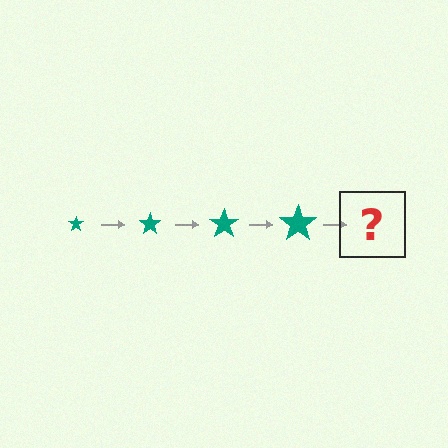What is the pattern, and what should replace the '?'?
The pattern is that the star gets progressively larger each step. The '?' should be a teal star, larger than the previous one.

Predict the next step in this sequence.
The next step is a teal star, larger than the previous one.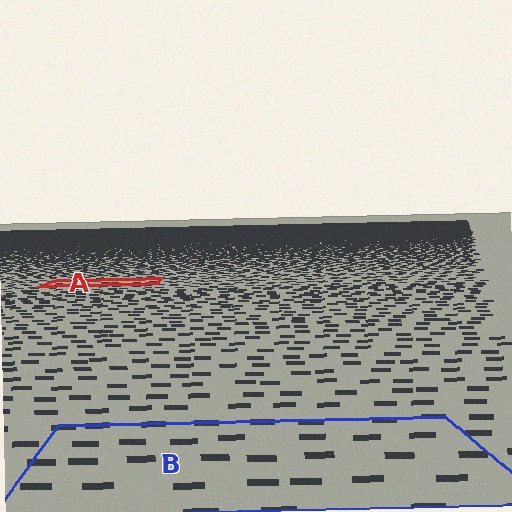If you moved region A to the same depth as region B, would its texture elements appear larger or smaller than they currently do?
They would appear larger. At a closer depth, the same texture elements are projected at a bigger on-screen size.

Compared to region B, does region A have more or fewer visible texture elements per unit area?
Region A has more texture elements per unit area — they are packed more densely because it is farther away.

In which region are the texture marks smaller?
The texture marks are smaller in region A, because it is farther away.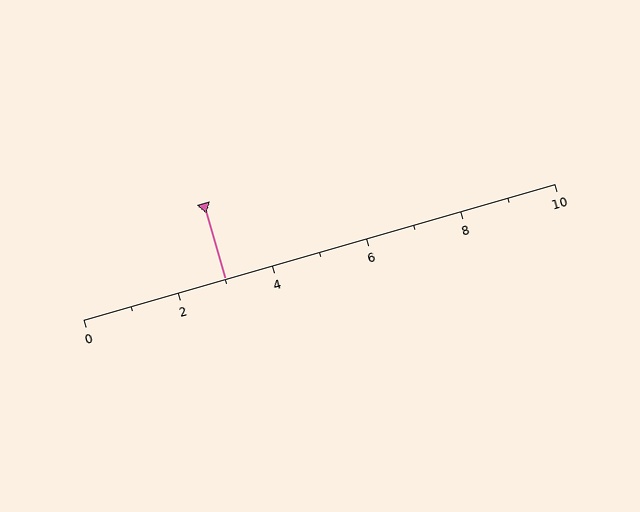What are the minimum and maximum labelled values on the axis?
The axis runs from 0 to 10.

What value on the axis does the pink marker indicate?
The marker indicates approximately 3.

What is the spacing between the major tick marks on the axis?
The major ticks are spaced 2 apart.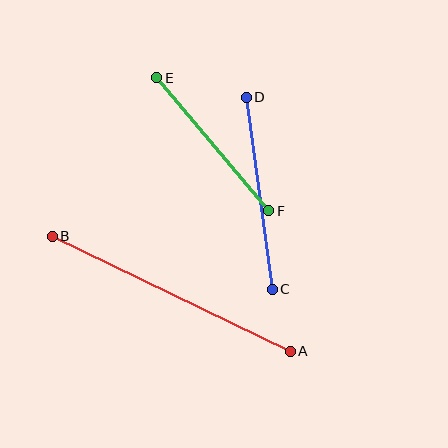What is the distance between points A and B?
The distance is approximately 264 pixels.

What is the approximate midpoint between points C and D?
The midpoint is at approximately (259, 193) pixels.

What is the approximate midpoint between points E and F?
The midpoint is at approximately (213, 144) pixels.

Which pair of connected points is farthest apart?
Points A and B are farthest apart.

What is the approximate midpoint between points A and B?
The midpoint is at approximately (171, 294) pixels.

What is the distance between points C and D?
The distance is approximately 194 pixels.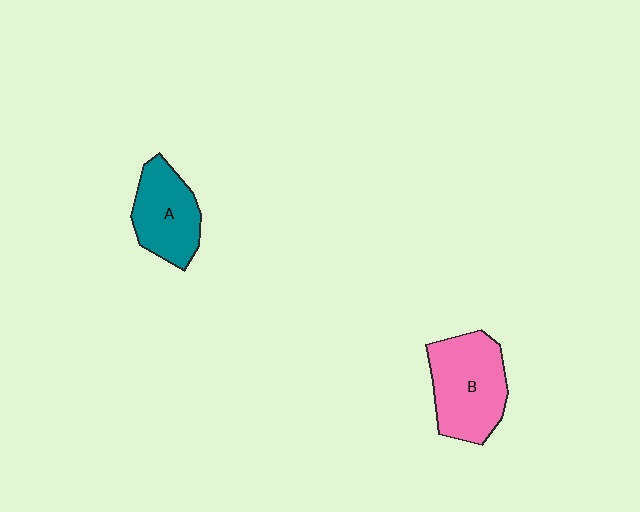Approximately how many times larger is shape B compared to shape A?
Approximately 1.3 times.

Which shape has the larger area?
Shape B (pink).